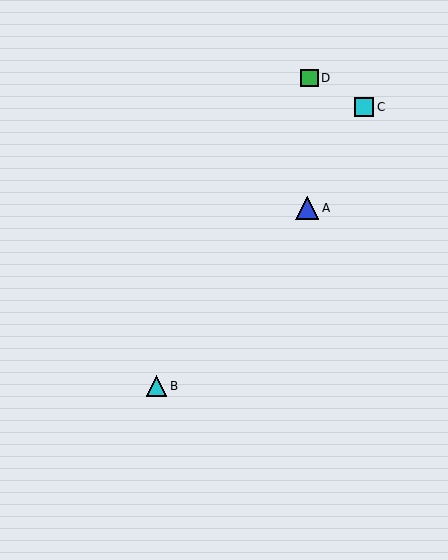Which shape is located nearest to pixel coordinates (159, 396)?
The cyan triangle (labeled B) at (156, 386) is nearest to that location.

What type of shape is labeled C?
Shape C is a cyan square.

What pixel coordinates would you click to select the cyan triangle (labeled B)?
Click at (156, 386) to select the cyan triangle B.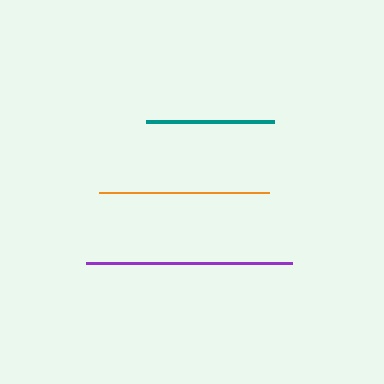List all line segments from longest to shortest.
From longest to shortest: purple, orange, teal.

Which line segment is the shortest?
The teal line is the shortest at approximately 127 pixels.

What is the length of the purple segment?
The purple segment is approximately 207 pixels long.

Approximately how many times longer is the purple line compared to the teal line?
The purple line is approximately 1.6 times the length of the teal line.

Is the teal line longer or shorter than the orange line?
The orange line is longer than the teal line.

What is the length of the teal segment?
The teal segment is approximately 127 pixels long.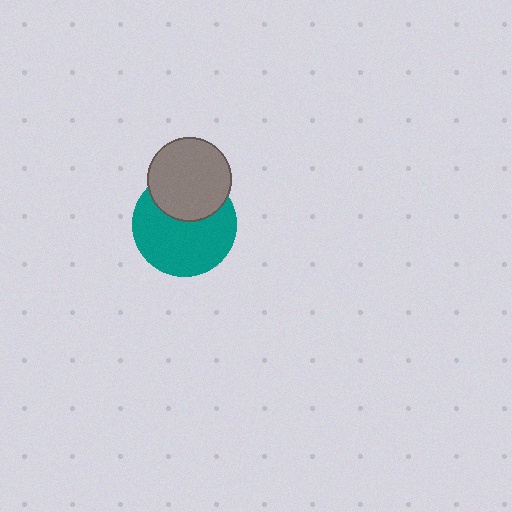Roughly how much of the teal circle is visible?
Most of it is visible (roughly 67%).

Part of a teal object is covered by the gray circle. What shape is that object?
It is a circle.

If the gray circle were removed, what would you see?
You would see the complete teal circle.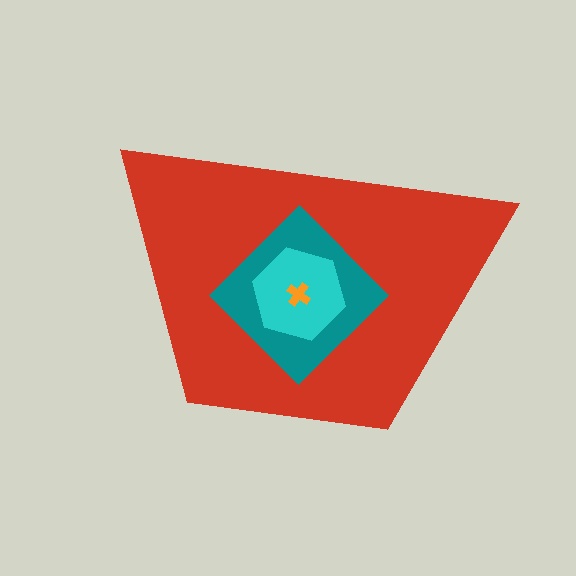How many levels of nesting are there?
4.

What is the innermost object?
The orange cross.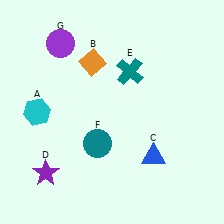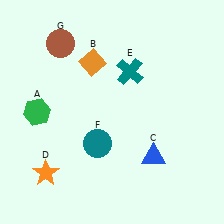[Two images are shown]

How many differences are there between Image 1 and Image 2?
There are 3 differences between the two images.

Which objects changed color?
A changed from cyan to green. D changed from purple to orange. G changed from purple to brown.